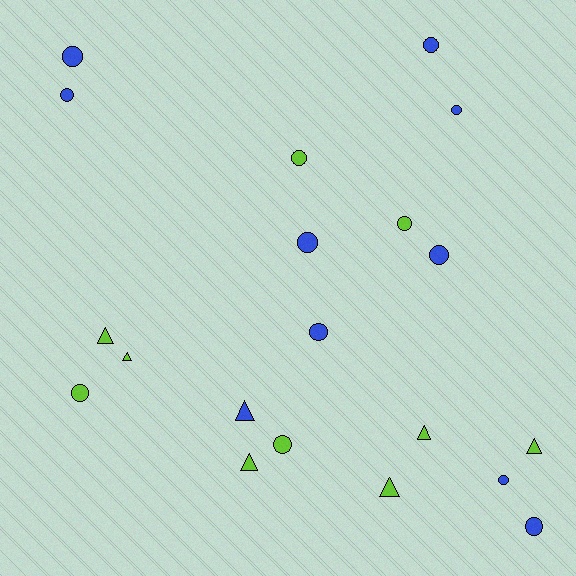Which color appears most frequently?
Lime, with 10 objects.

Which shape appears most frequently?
Circle, with 13 objects.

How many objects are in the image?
There are 20 objects.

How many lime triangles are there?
There are 6 lime triangles.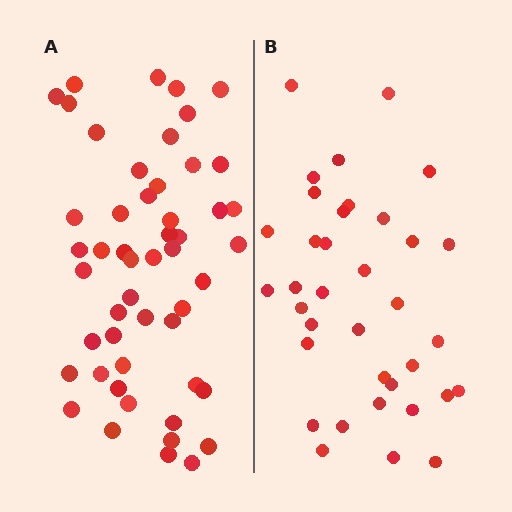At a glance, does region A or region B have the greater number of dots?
Region A (the left region) has more dots.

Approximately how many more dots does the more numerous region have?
Region A has approximately 15 more dots than region B.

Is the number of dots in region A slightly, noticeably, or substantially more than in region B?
Region A has noticeably more, but not dramatically so. The ratio is roughly 1.4 to 1.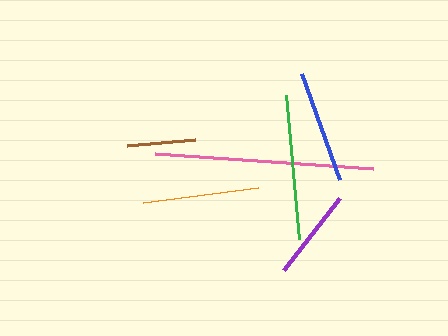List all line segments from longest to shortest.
From longest to shortest: pink, green, orange, blue, purple, brown.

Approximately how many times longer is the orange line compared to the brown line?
The orange line is approximately 1.7 times the length of the brown line.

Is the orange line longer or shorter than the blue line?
The orange line is longer than the blue line.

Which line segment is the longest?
The pink line is the longest at approximately 218 pixels.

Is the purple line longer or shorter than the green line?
The green line is longer than the purple line.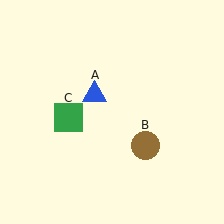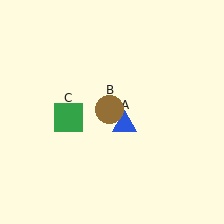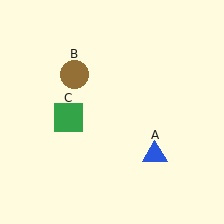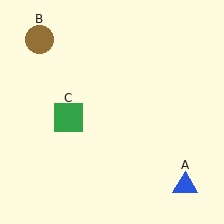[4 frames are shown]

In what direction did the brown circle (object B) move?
The brown circle (object B) moved up and to the left.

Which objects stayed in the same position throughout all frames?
Green square (object C) remained stationary.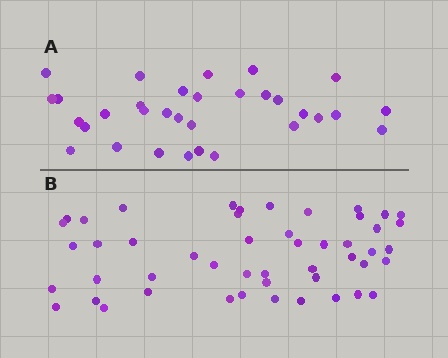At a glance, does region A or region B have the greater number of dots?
Region B (the bottom region) has more dots.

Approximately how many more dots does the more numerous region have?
Region B has approximately 15 more dots than region A.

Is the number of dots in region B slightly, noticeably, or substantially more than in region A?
Region B has substantially more. The ratio is roughly 1.5 to 1.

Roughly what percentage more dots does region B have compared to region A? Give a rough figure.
About 55% more.